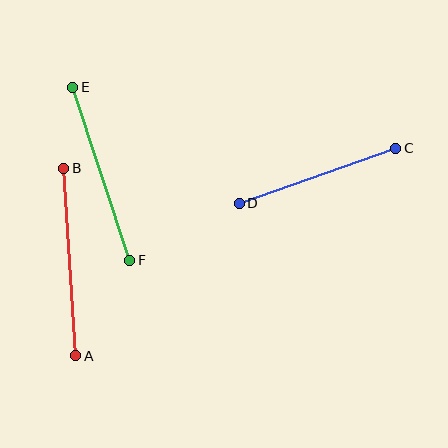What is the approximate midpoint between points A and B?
The midpoint is at approximately (70, 262) pixels.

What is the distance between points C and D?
The distance is approximately 166 pixels.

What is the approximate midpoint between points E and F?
The midpoint is at approximately (101, 174) pixels.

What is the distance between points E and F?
The distance is approximately 182 pixels.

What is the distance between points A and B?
The distance is approximately 188 pixels.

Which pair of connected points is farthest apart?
Points A and B are farthest apart.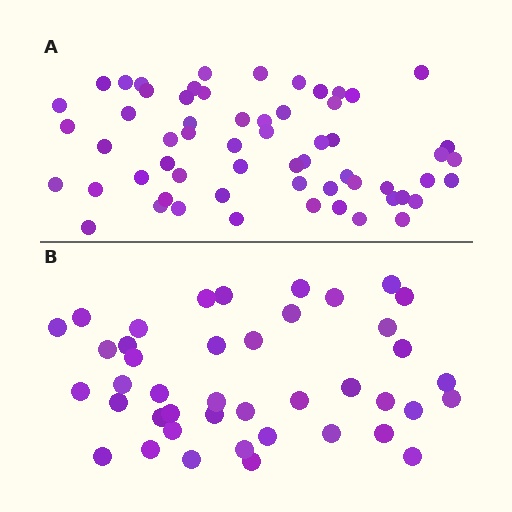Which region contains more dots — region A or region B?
Region A (the top region) has more dots.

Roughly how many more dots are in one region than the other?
Region A has approximately 20 more dots than region B.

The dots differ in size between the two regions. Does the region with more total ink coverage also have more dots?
No. Region B has more total ink coverage because its dots are larger, but region A actually contains more individual dots. Total area can be misleading — the number of items is what matters here.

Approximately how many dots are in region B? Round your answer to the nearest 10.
About 40 dots. (The exact count is 42, which rounds to 40.)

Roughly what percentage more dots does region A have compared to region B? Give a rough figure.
About 45% more.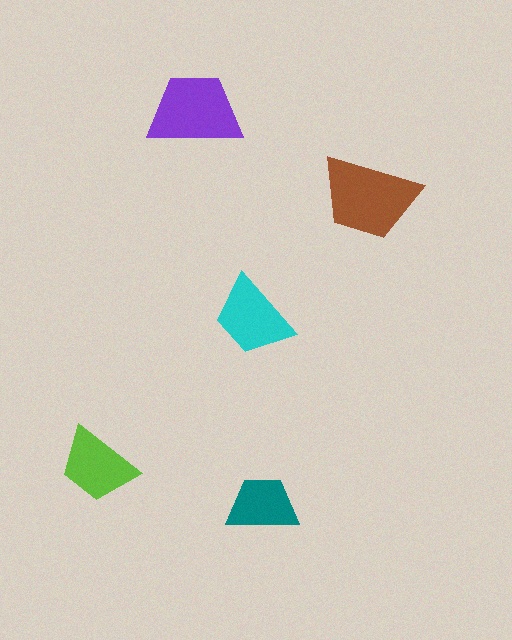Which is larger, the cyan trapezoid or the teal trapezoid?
The cyan one.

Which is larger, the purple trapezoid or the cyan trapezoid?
The purple one.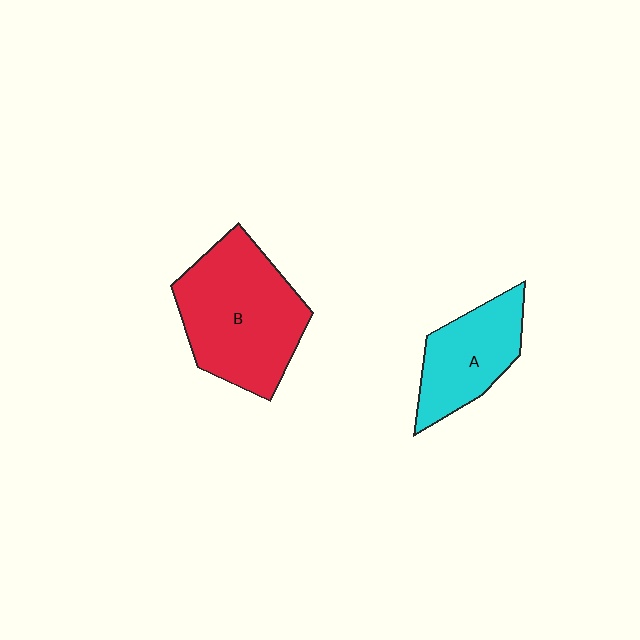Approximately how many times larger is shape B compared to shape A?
Approximately 1.7 times.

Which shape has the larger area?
Shape B (red).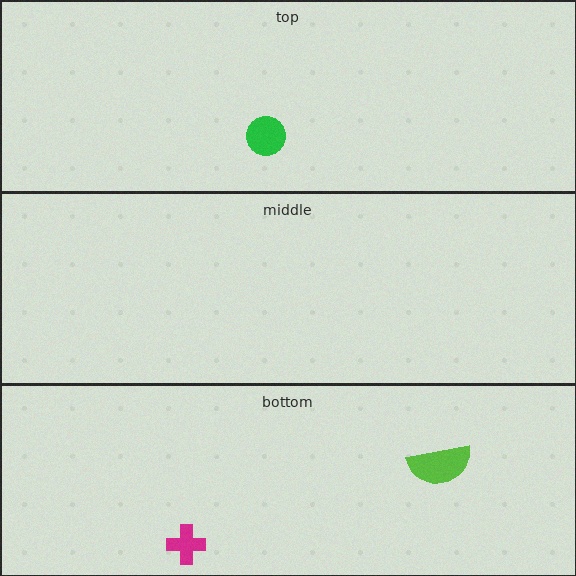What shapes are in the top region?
The green circle.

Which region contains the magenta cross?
The bottom region.